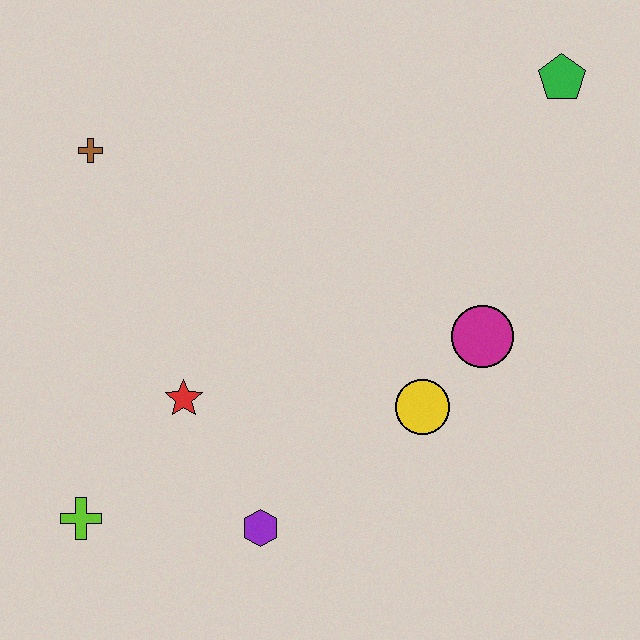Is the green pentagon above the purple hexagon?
Yes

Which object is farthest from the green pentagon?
The lime cross is farthest from the green pentagon.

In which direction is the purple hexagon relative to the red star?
The purple hexagon is below the red star.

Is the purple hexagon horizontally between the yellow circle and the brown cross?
Yes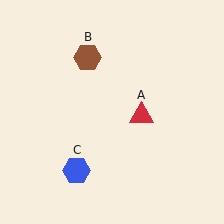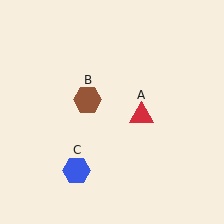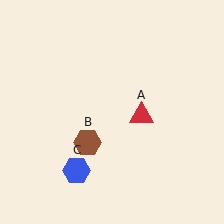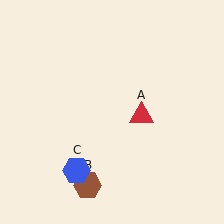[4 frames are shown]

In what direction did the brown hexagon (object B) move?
The brown hexagon (object B) moved down.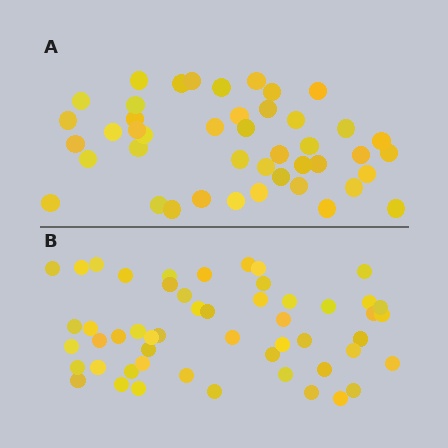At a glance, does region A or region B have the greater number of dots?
Region B (the bottom region) has more dots.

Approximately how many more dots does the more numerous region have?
Region B has roughly 8 or so more dots than region A.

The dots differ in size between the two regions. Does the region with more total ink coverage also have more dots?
No. Region A has more total ink coverage because its dots are larger, but region B actually contains more individual dots. Total area can be misleading — the number of items is what matters here.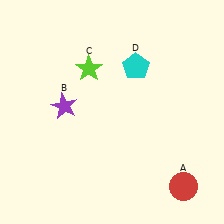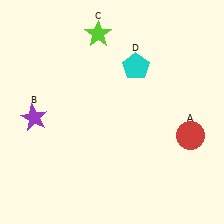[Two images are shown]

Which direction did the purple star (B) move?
The purple star (B) moved left.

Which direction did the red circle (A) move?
The red circle (A) moved up.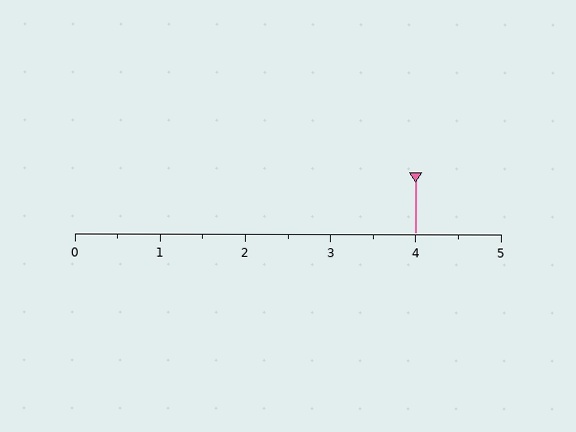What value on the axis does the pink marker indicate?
The marker indicates approximately 4.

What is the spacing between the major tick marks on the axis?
The major ticks are spaced 1 apart.